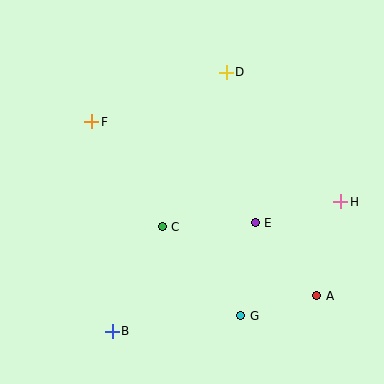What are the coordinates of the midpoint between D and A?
The midpoint between D and A is at (271, 184).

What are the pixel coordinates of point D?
Point D is at (226, 72).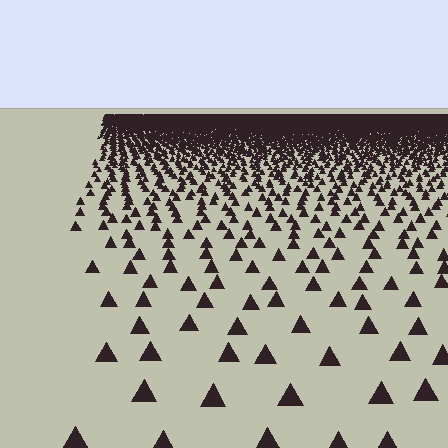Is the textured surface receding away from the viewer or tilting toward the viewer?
The surface is receding away from the viewer. Texture elements get smaller and denser toward the top.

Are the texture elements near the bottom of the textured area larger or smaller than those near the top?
Larger. Near the bottom, elements are closer to the viewer and appear at a bigger on-screen size.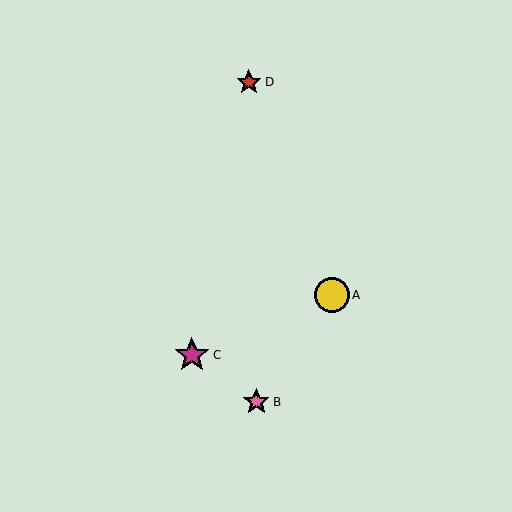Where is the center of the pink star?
The center of the pink star is at (256, 402).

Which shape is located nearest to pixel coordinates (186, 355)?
The magenta star (labeled C) at (192, 355) is nearest to that location.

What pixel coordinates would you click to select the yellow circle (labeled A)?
Click at (332, 295) to select the yellow circle A.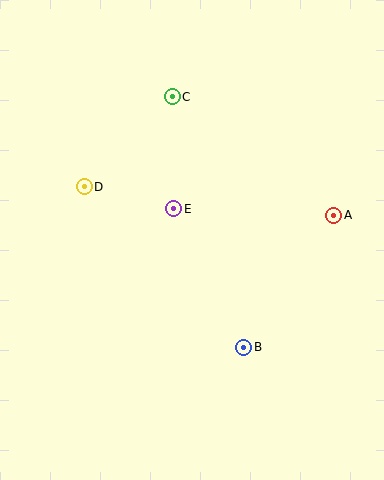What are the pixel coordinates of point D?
Point D is at (84, 187).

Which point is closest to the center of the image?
Point E at (174, 209) is closest to the center.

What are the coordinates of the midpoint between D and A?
The midpoint between D and A is at (209, 201).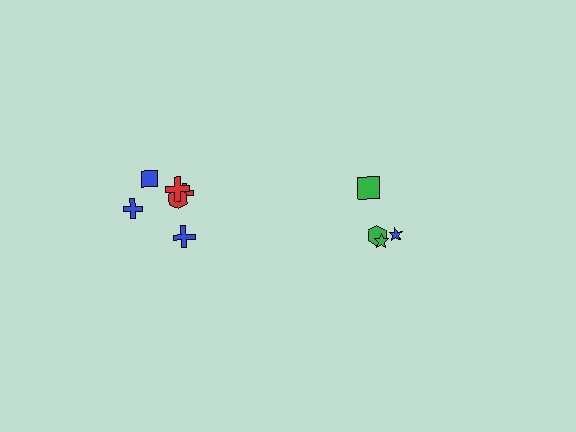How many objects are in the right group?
There are 4 objects.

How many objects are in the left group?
There are 6 objects.